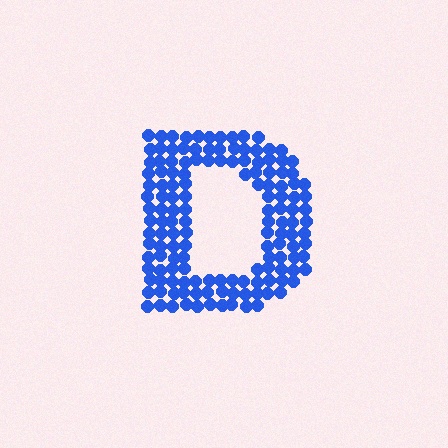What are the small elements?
The small elements are circles.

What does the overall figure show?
The overall figure shows the letter D.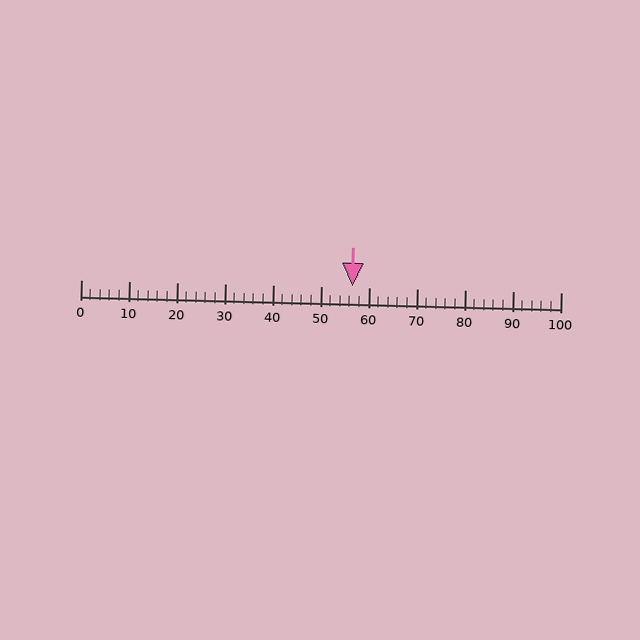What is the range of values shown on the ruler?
The ruler shows values from 0 to 100.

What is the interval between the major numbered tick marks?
The major tick marks are spaced 10 units apart.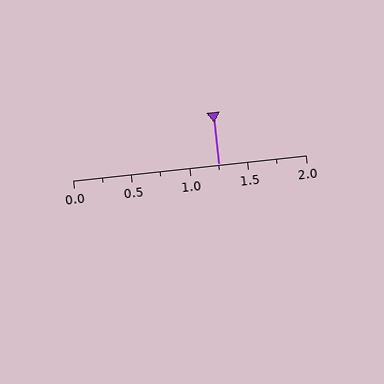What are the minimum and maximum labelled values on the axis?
The axis runs from 0.0 to 2.0.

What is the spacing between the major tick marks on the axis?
The major ticks are spaced 0.5 apart.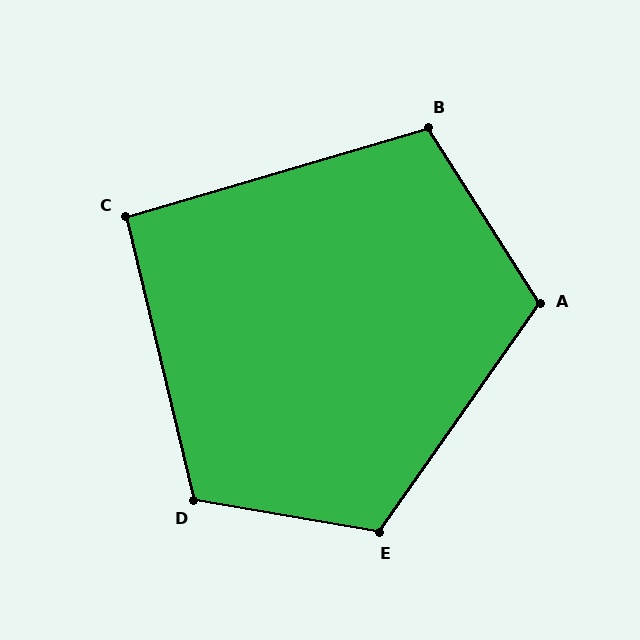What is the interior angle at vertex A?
Approximately 112 degrees (obtuse).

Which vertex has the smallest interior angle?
C, at approximately 93 degrees.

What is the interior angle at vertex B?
Approximately 106 degrees (obtuse).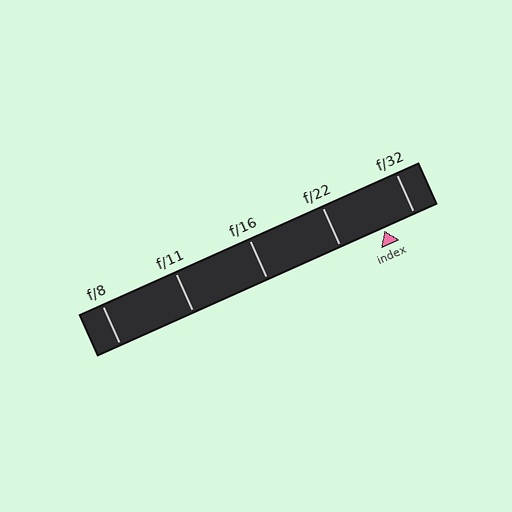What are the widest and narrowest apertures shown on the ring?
The widest aperture shown is f/8 and the narrowest is f/32.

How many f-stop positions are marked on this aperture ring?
There are 5 f-stop positions marked.